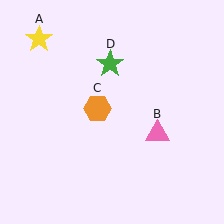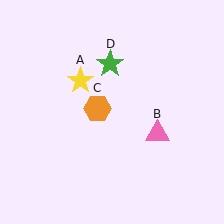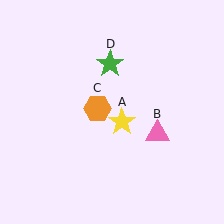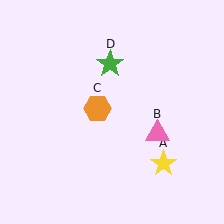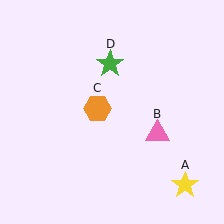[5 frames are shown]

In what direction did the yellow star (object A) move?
The yellow star (object A) moved down and to the right.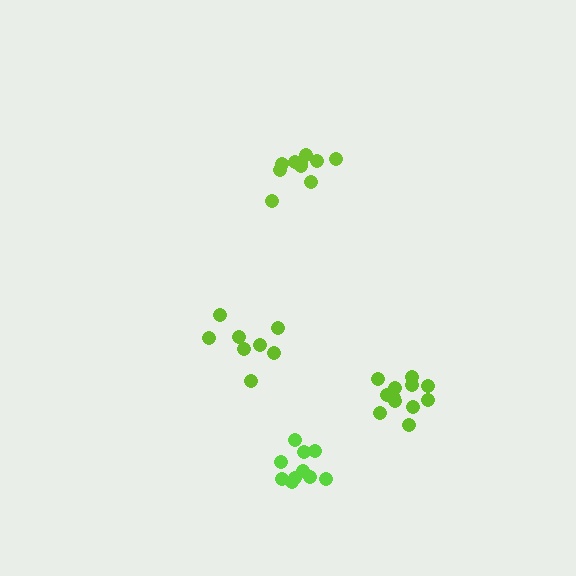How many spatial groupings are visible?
There are 4 spatial groupings.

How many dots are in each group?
Group 1: 12 dots, Group 2: 10 dots, Group 3: 8 dots, Group 4: 10 dots (40 total).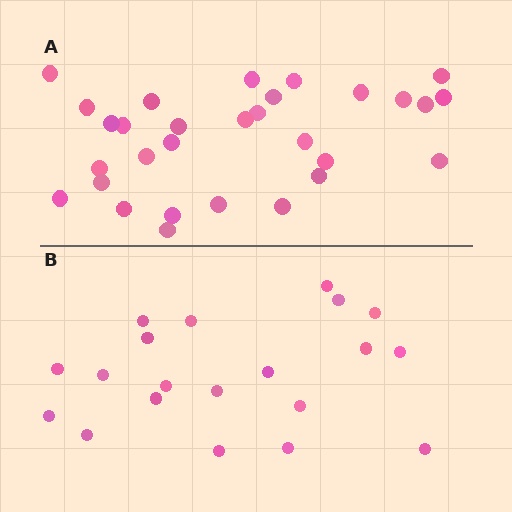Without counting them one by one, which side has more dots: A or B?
Region A (the top region) has more dots.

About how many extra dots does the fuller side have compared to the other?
Region A has roughly 10 or so more dots than region B.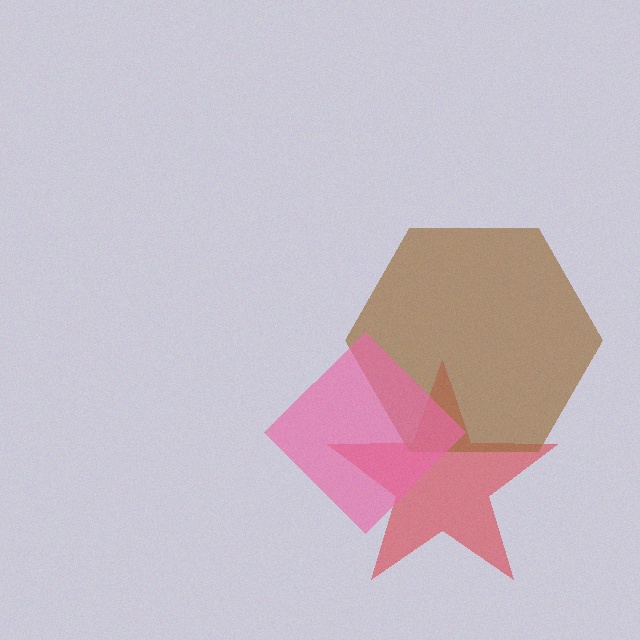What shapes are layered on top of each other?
The layered shapes are: a red star, a brown hexagon, a pink diamond.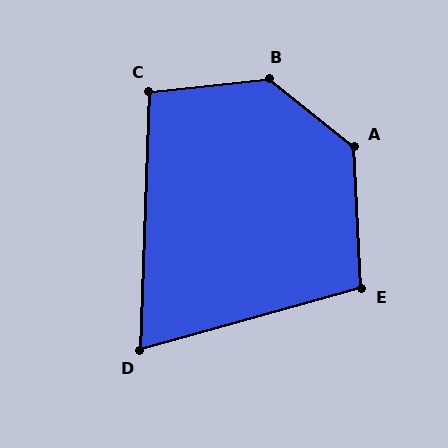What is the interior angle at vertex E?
Approximately 103 degrees (obtuse).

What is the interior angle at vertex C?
Approximately 98 degrees (obtuse).